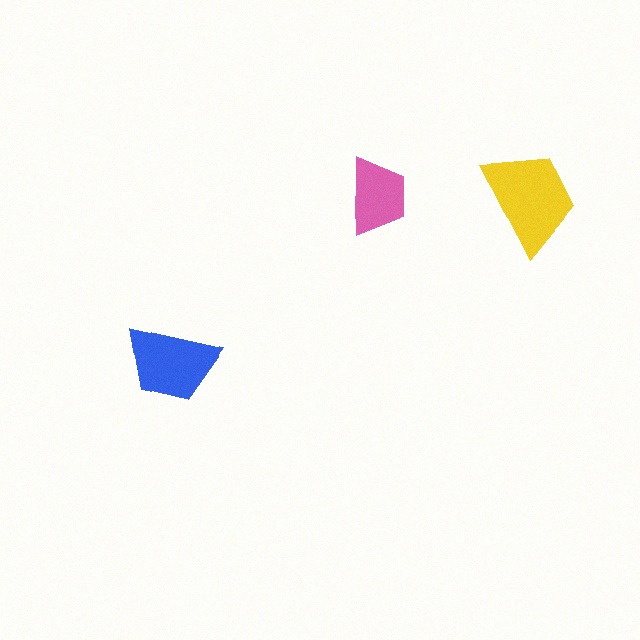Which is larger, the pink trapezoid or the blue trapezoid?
The blue one.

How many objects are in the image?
There are 3 objects in the image.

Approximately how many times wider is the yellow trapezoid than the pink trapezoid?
About 1.5 times wider.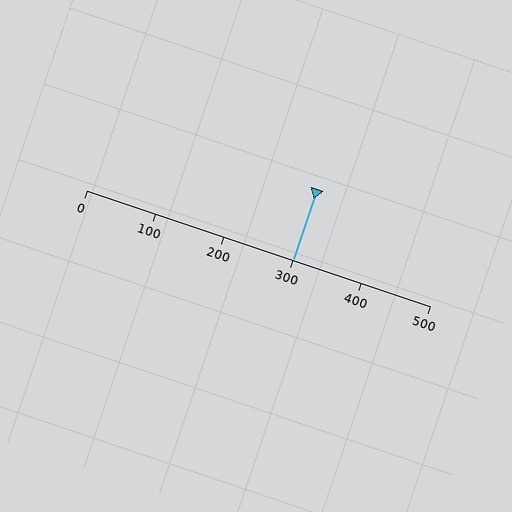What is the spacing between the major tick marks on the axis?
The major ticks are spaced 100 apart.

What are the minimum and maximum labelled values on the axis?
The axis runs from 0 to 500.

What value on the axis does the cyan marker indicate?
The marker indicates approximately 300.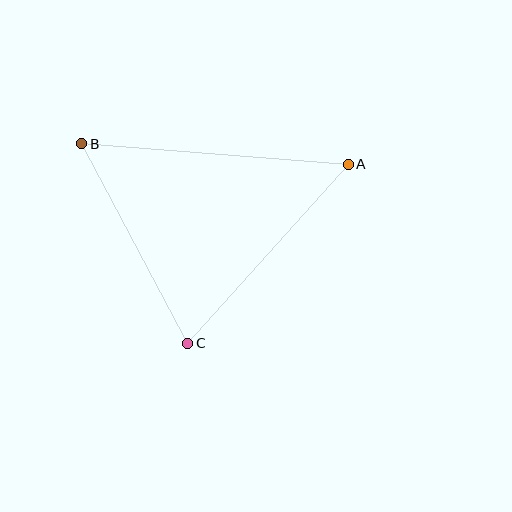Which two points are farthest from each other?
Points A and B are farthest from each other.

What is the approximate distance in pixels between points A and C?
The distance between A and C is approximately 240 pixels.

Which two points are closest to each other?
Points B and C are closest to each other.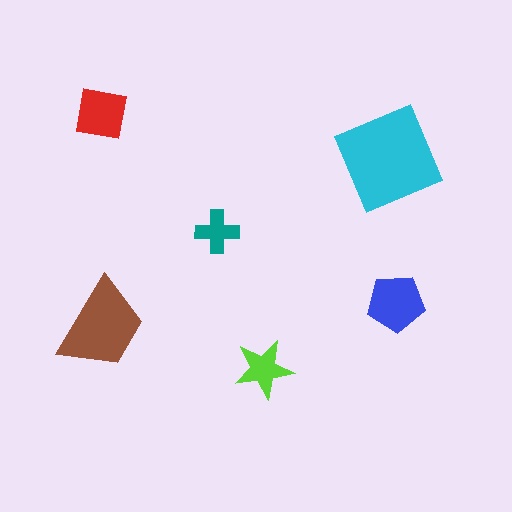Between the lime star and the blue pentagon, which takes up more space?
The blue pentagon.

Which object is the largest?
The cyan diamond.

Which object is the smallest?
The teal cross.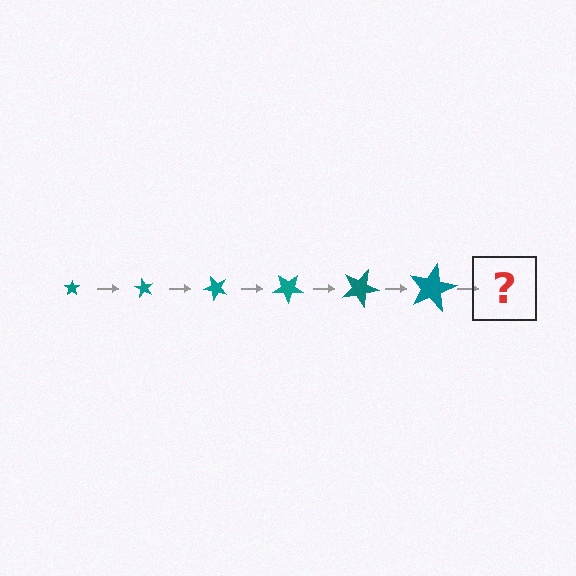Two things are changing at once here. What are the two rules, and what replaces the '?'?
The two rules are that the star grows larger each step and it rotates 60 degrees each step. The '?' should be a star, larger than the previous one and rotated 360 degrees from the start.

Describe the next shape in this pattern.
It should be a star, larger than the previous one and rotated 360 degrees from the start.